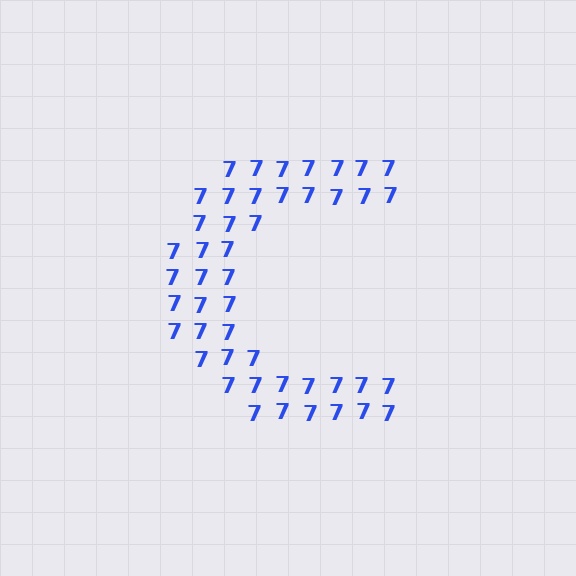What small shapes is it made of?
It is made of small digit 7's.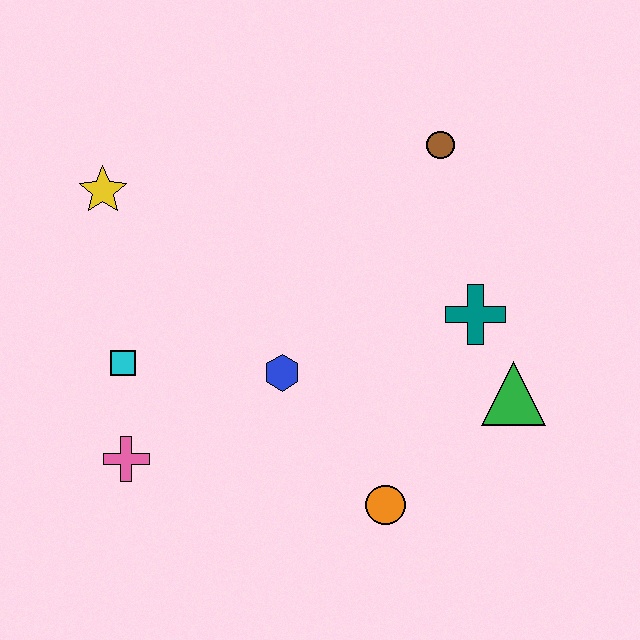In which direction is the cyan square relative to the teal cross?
The cyan square is to the left of the teal cross.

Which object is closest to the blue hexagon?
The cyan square is closest to the blue hexagon.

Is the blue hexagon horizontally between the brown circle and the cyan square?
Yes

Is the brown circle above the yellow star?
Yes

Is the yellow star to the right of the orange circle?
No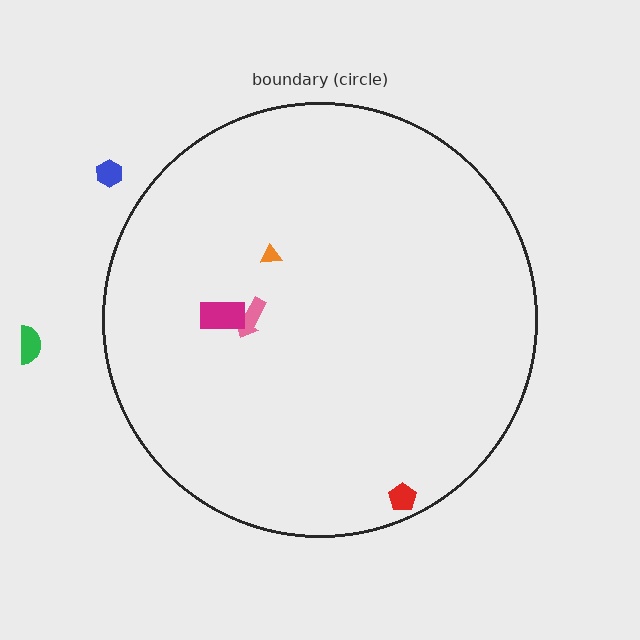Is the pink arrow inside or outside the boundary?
Inside.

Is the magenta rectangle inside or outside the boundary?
Inside.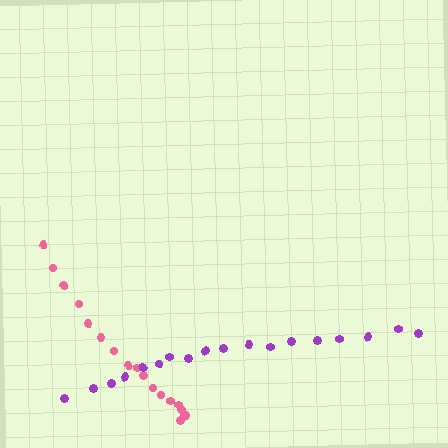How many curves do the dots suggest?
There are 2 distinct paths.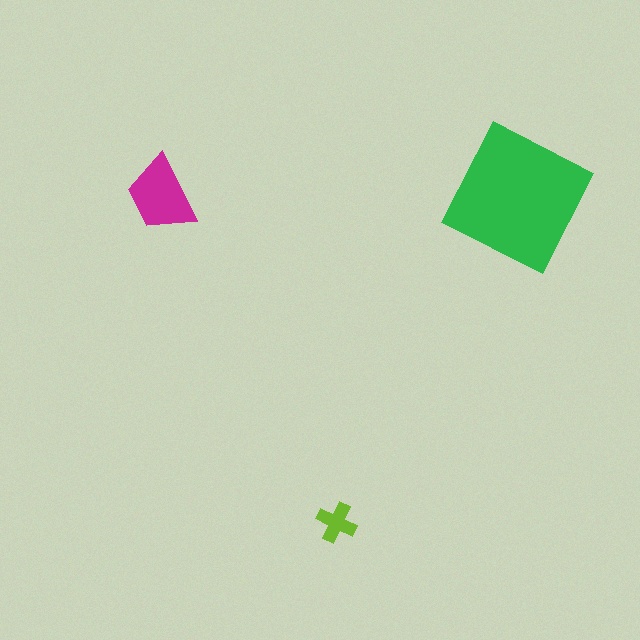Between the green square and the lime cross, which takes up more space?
The green square.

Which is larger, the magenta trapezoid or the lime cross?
The magenta trapezoid.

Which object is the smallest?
The lime cross.